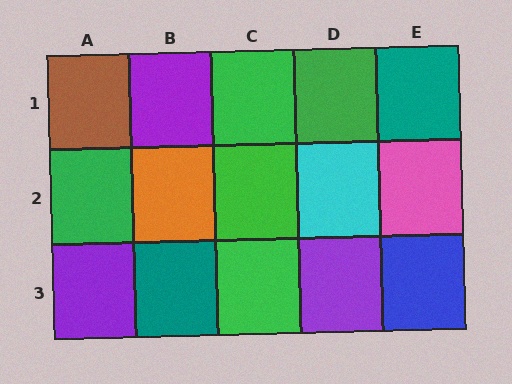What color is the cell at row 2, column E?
Pink.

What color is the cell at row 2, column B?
Orange.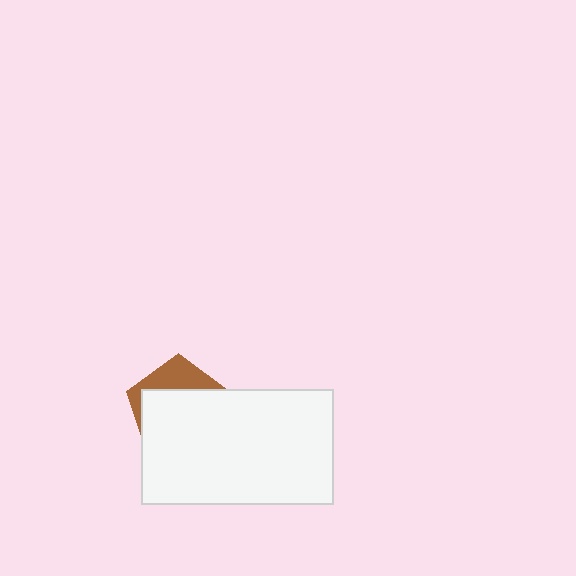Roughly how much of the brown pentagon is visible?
A small part of it is visible (roughly 31%).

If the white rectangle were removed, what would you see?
You would see the complete brown pentagon.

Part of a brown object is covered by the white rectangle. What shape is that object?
It is a pentagon.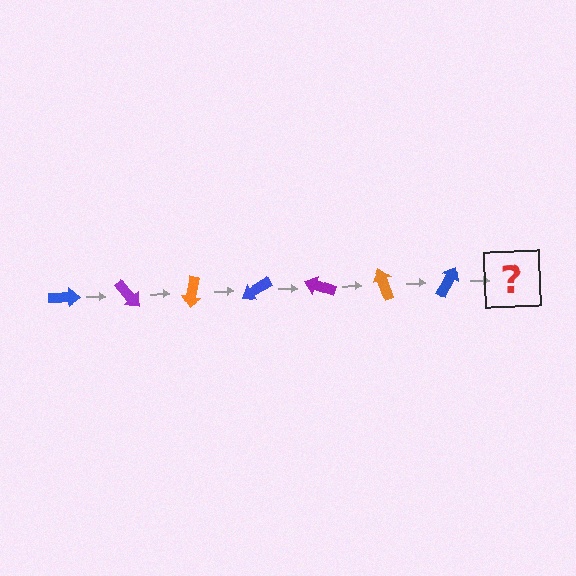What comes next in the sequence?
The next element should be a purple arrow, rotated 350 degrees from the start.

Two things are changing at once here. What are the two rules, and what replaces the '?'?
The two rules are that it rotates 50 degrees each step and the color cycles through blue, purple, and orange. The '?' should be a purple arrow, rotated 350 degrees from the start.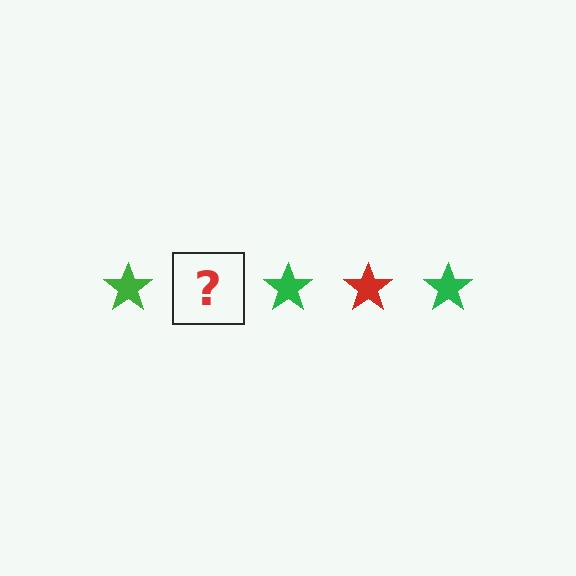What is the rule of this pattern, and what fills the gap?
The rule is that the pattern cycles through green, red stars. The gap should be filled with a red star.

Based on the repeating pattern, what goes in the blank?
The blank should be a red star.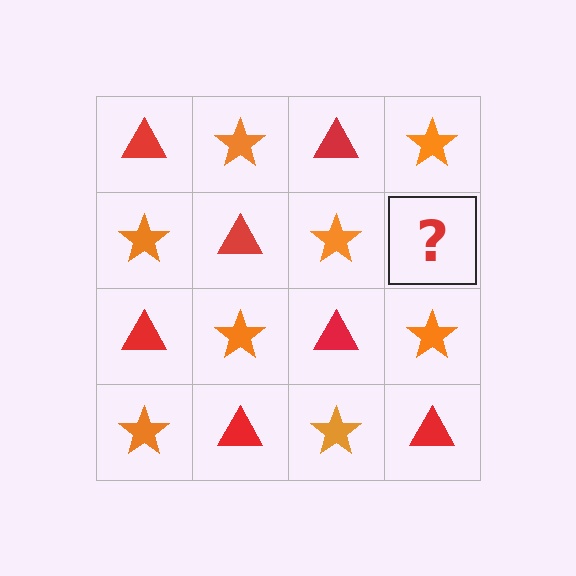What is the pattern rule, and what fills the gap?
The rule is that it alternates red triangle and orange star in a checkerboard pattern. The gap should be filled with a red triangle.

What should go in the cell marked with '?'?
The missing cell should contain a red triangle.